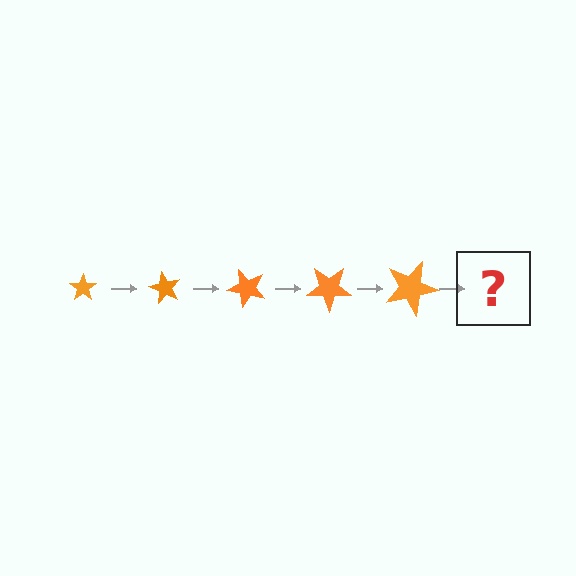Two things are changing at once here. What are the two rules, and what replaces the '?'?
The two rules are that the star grows larger each step and it rotates 60 degrees each step. The '?' should be a star, larger than the previous one and rotated 300 degrees from the start.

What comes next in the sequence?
The next element should be a star, larger than the previous one and rotated 300 degrees from the start.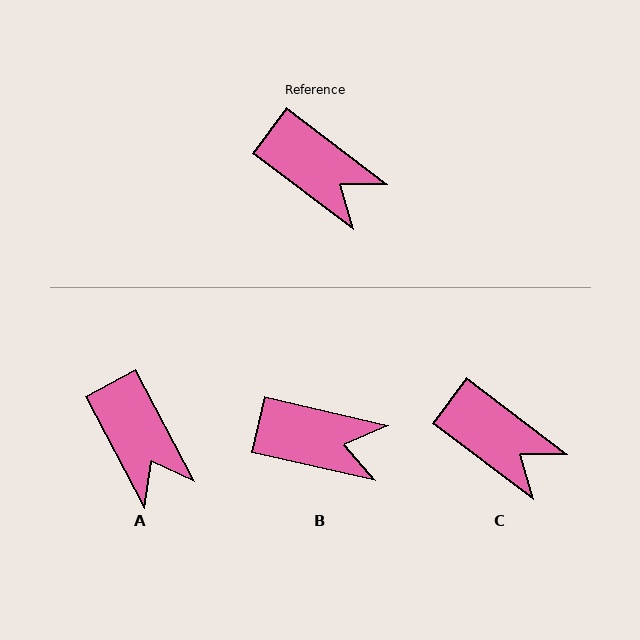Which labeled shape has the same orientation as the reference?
C.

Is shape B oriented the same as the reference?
No, it is off by about 24 degrees.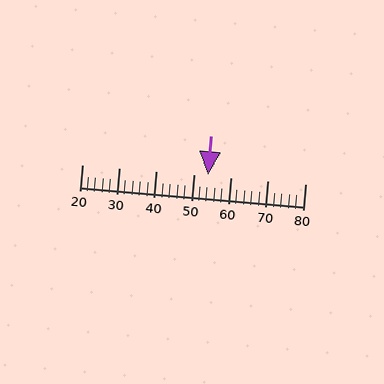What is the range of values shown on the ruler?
The ruler shows values from 20 to 80.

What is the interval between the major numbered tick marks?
The major tick marks are spaced 10 units apart.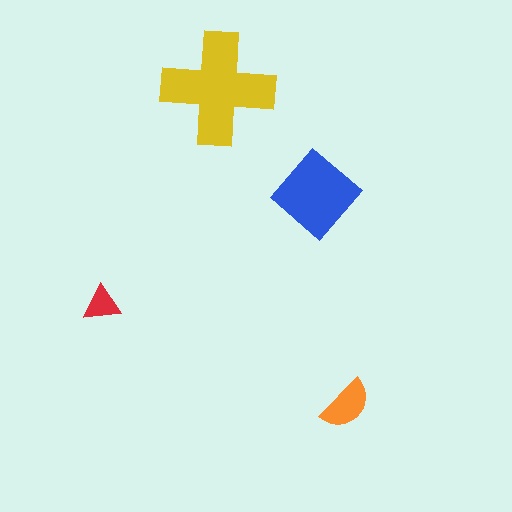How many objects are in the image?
There are 4 objects in the image.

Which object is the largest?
The yellow cross.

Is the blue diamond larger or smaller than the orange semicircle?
Larger.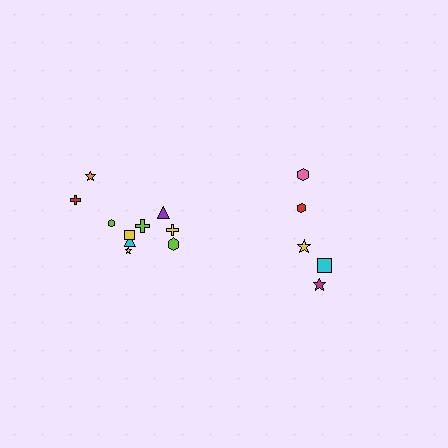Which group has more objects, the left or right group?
The left group.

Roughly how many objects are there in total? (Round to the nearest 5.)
Roughly 15 objects in total.